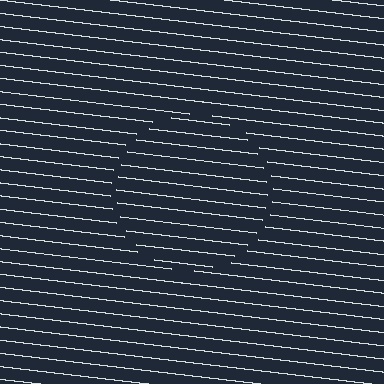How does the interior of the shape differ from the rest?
The interior of the shape contains the same grating, shifted by half a period — the contour is defined by the phase discontinuity where line-ends from the inner and outer gratings abut.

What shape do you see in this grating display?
An illusory circle. The interior of the shape contains the same grating, shifted by half a period — the contour is defined by the phase discontinuity where line-ends from the inner and outer gratings abut.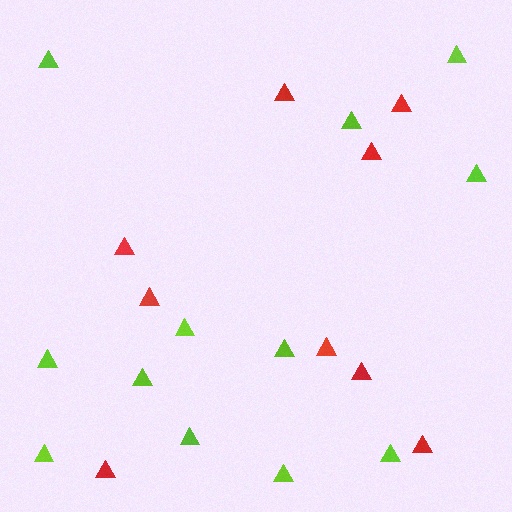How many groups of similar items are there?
There are 2 groups: one group of red triangles (9) and one group of lime triangles (12).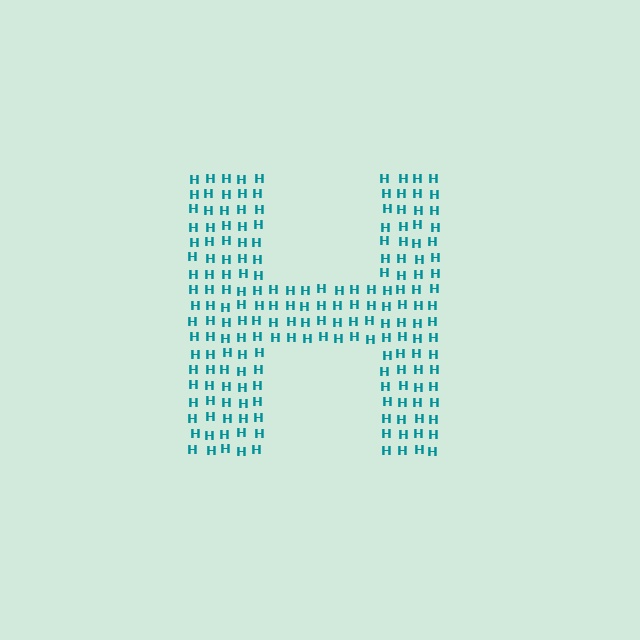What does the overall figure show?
The overall figure shows the letter H.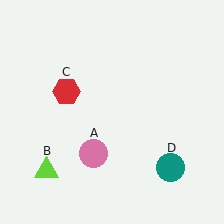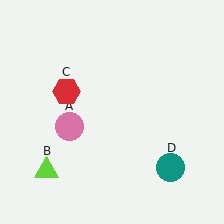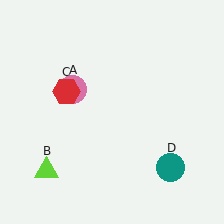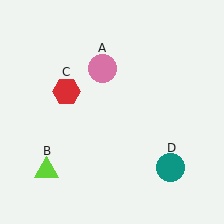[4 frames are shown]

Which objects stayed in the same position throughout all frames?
Lime triangle (object B) and red hexagon (object C) and teal circle (object D) remained stationary.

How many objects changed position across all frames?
1 object changed position: pink circle (object A).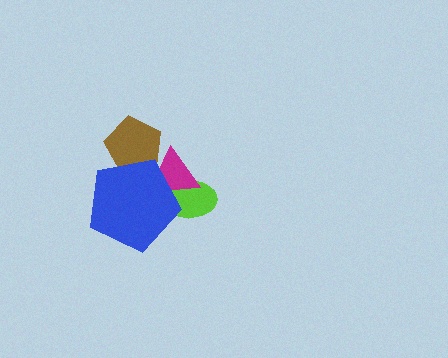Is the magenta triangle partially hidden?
Yes, it is partially covered by another shape.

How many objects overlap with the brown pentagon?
2 objects overlap with the brown pentagon.